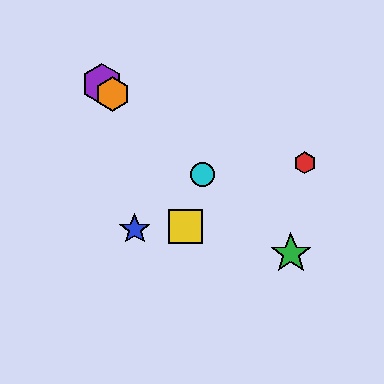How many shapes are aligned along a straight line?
4 shapes (the green star, the purple hexagon, the orange hexagon, the cyan circle) are aligned along a straight line.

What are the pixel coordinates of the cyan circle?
The cyan circle is at (202, 174).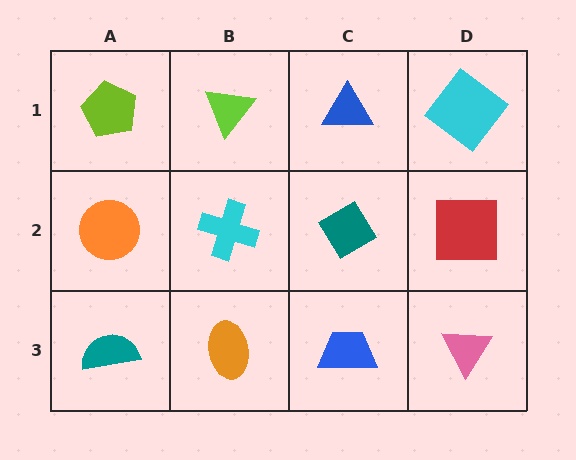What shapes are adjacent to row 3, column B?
A cyan cross (row 2, column B), a teal semicircle (row 3, column A), a blue trapezoid (row 3, column C).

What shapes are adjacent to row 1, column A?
An orange circle (row 2, column A), a lime triangle (row 1, column B).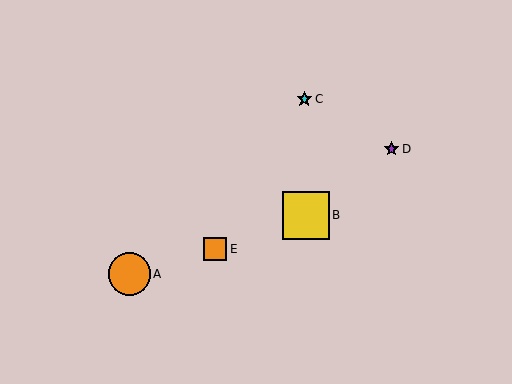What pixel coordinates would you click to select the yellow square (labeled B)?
Click at (306, 216) to select the yellow square B.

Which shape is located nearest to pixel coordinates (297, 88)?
The cyan star (labeled C) at (304, 99) is nearest to that location.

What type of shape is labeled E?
Shape E is an orange square.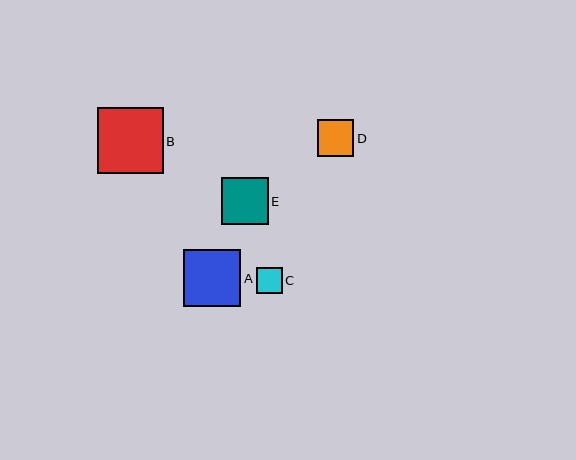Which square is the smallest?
Square C is the smallest with a size of approximately 26 pixels.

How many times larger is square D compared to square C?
Square D is approximately 1.4 times the size of square C.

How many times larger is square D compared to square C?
Square D is approximately 1.4 times the size of square C.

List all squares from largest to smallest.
From largest to smallest: B, A, E, D, C.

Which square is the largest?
Square B is the largest with a size of approximately 66 pixels.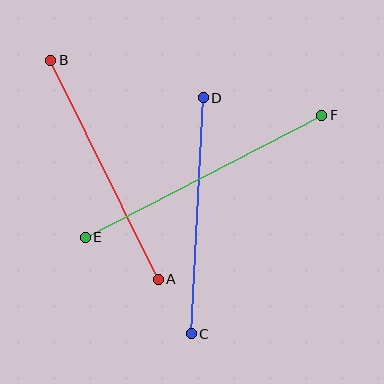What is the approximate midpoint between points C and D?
The midpoint is at approximately (197, 216) pixels.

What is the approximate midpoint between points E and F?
The midpoint is at approximately (204, 176) pixels.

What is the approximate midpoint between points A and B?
The midpoint is at approximately (104, 170) pixels.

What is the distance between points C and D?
The distance is approximately 236 pixels.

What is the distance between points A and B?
The distance is approximately 244 pixels.